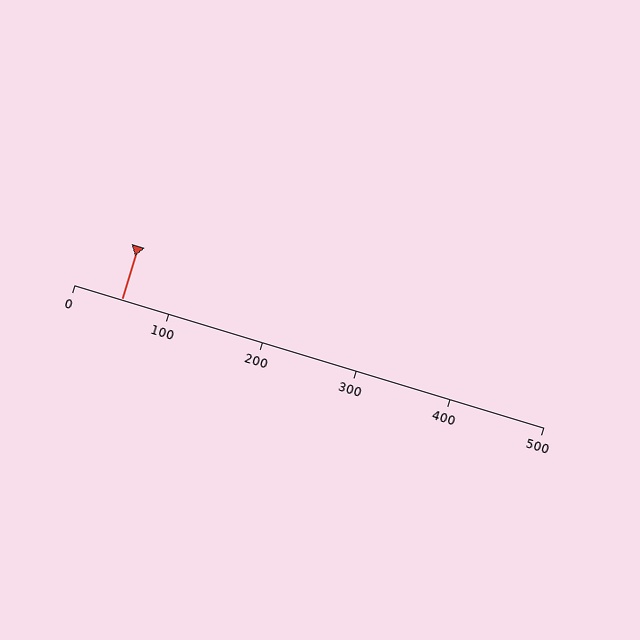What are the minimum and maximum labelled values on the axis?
The axis runs from 0 to 500.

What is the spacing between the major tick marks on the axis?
The major ticks are spaced 100 apart.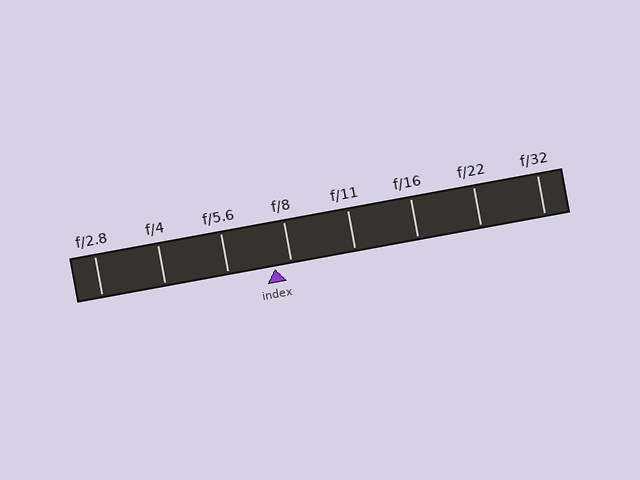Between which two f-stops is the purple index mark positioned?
The index mark is between f/5.6 and f/8.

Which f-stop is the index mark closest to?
The index mark is closest to f/8.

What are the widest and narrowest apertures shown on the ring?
The widest aperture shown is f/2.8 and the narrowest is f/32.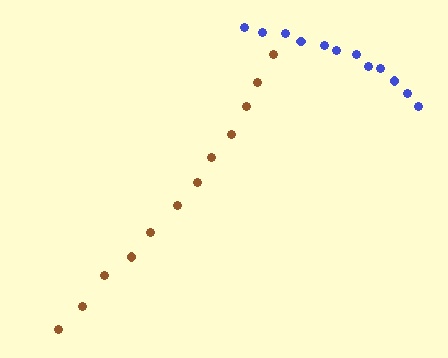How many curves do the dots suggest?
There are 2 distinct paths.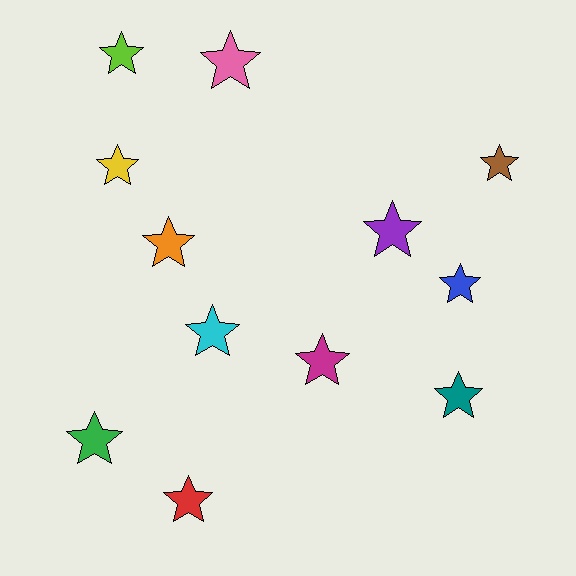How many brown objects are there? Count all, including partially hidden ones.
There is 1 brown object.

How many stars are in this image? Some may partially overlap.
There are 12 stars.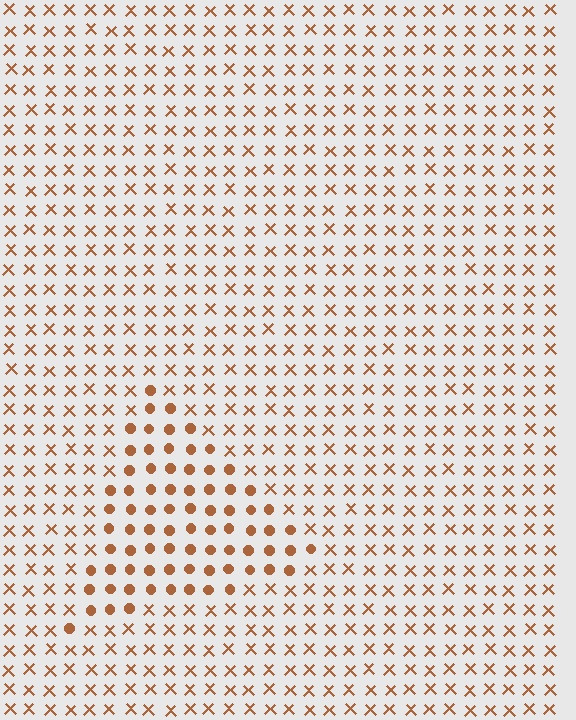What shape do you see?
I see a triangle.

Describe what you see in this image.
The image is filled with small brown elements arranged in a uniform grid. A triangle-shaped region contains circles, while the surrounding area contains X marks. The boundary is defined purely by the change in element shape.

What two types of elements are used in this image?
The image uses circles inside the triangle region and X marks outside it.